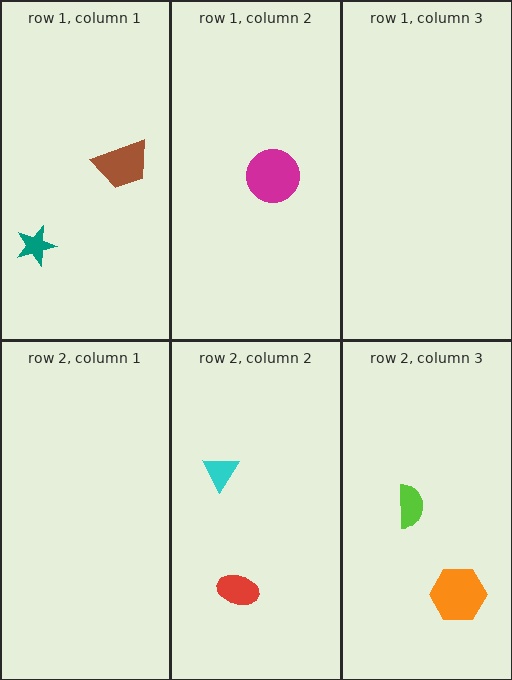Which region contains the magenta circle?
The row 1, column 2 region.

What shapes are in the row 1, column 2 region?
The magenta circle.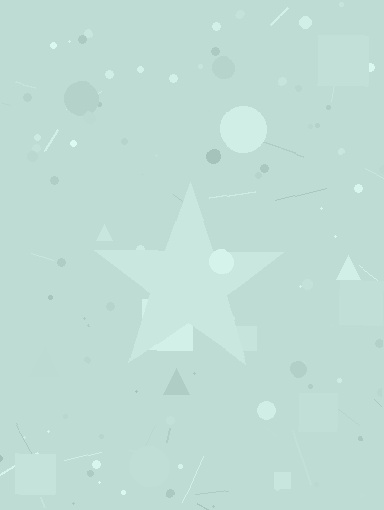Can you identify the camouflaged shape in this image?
The camouflaged shape is a star.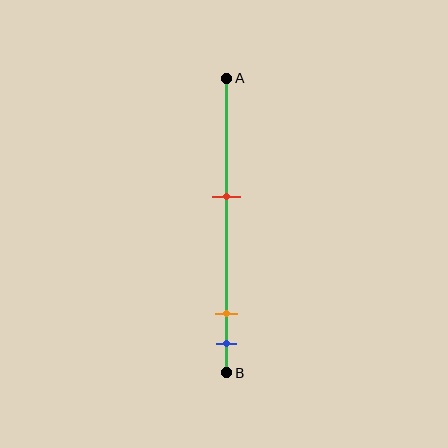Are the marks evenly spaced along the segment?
No, the marks are not evenly spaced.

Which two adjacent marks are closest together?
The orange and blue marks are the closest adjacent pair.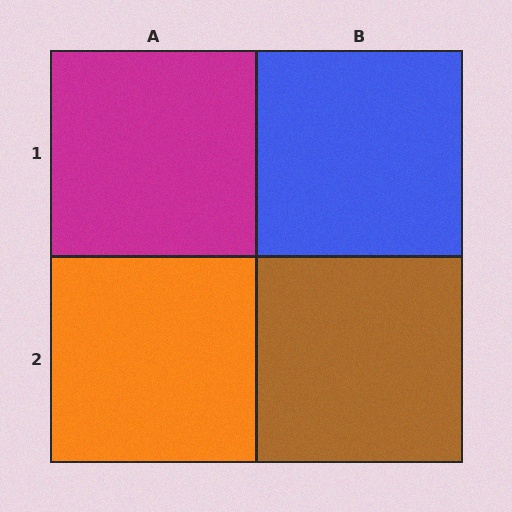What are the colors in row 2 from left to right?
Orange, brown.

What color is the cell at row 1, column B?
Blue.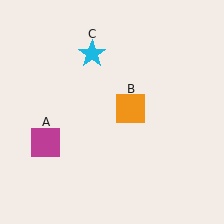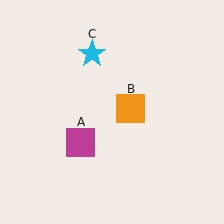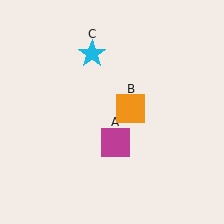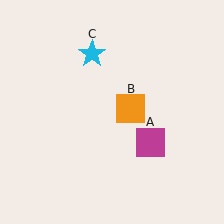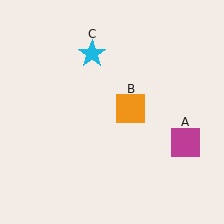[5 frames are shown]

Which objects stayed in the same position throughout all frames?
Orange square (object B) and cyan star (object C) remained stationary.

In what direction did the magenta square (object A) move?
The magenta square (object A) moved right.